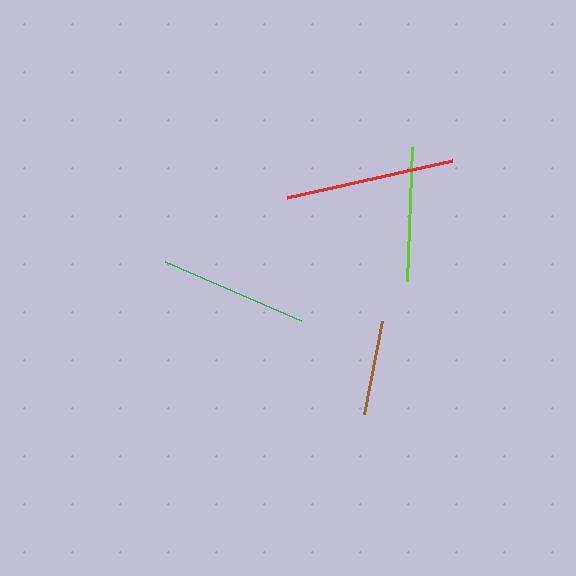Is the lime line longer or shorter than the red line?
The red line is longer than the lime line.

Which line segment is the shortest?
The brown line is the shortest at approximately 94 pixels.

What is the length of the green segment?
The green segment is approximately 148 pixels long.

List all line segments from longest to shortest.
From longest to shortest: red, green, lime, brown.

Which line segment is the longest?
The red line is the longest at approximately 169 pixels.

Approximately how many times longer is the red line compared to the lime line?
The red line is approximately 1.3 times the length of the lime line.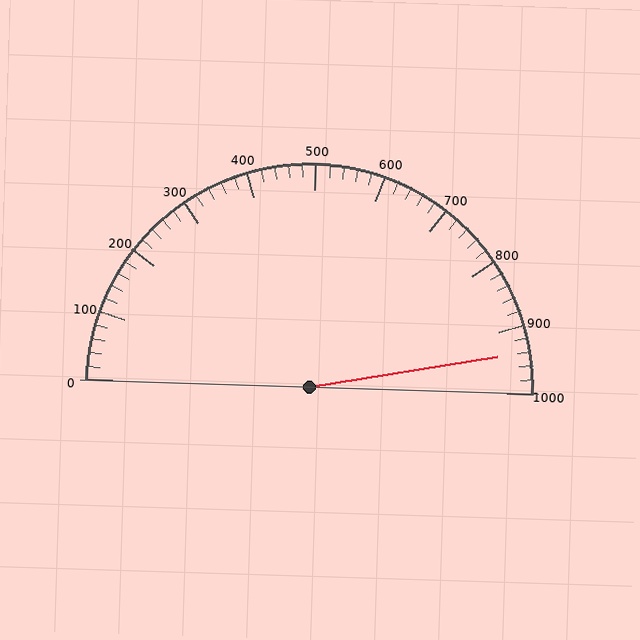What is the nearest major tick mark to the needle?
The nearest major tick mark is 900.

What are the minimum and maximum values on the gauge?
The gauge ranges from 0 to 1000.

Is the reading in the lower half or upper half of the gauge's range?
The reading is in the upper half of the range (0 to 1000).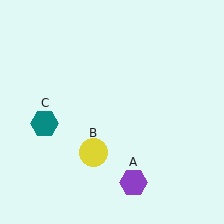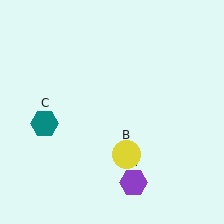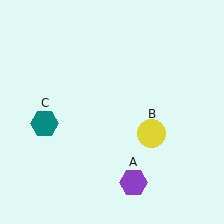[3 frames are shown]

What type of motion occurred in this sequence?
The yellow circle (object B) rotated counterclockwise around the center of the scene.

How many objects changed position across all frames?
1 object changed position: yellow circle (object B).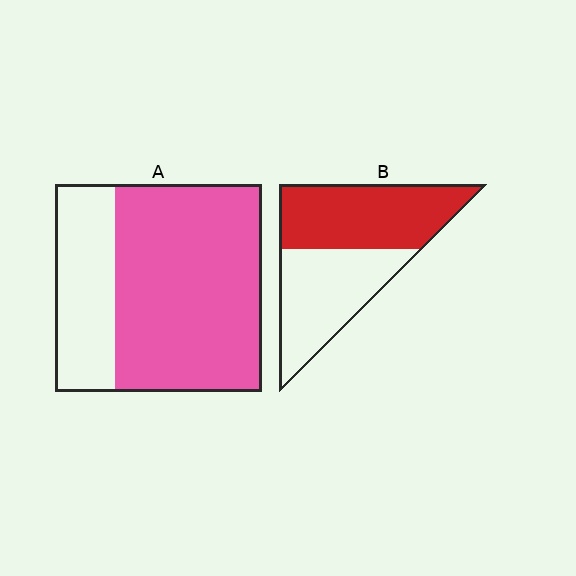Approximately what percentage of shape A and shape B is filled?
A is approximately 70% and B is approximately 55%.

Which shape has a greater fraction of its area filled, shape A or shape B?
Shape A.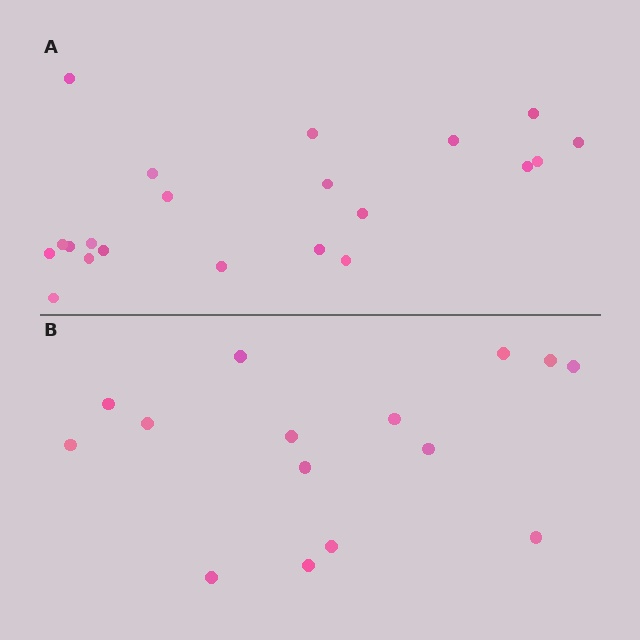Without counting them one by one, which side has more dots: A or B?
Region A (the top region) has more dots.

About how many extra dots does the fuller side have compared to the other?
Region A has about 6 more dots than region B.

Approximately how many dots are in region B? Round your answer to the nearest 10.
About 20 dots. (The exact count is 15, which rounds to 20.)